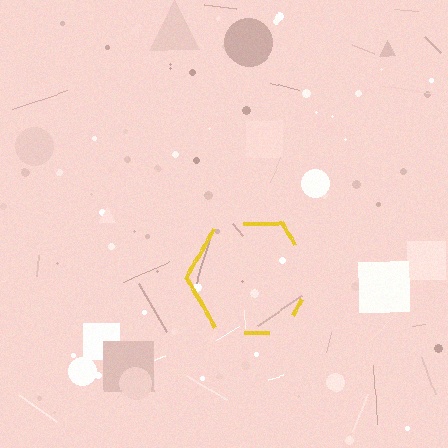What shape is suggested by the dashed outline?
The dashed outline suggests a hexagon.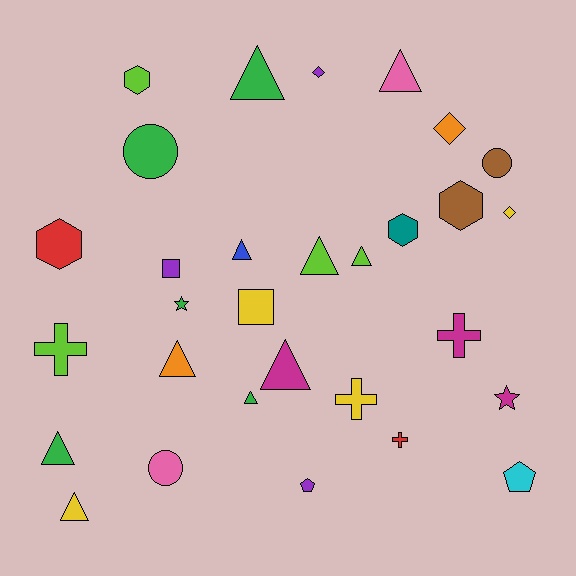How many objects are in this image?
There are 30 objects.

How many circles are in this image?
There are 3 circles.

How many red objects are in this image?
There are 2 red objects.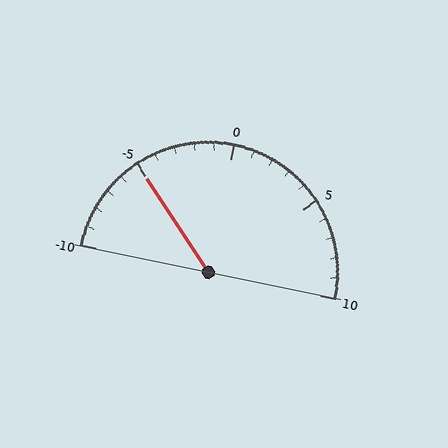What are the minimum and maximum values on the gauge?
The gauge ranges from -10 to 10.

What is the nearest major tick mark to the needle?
The nearest major tick mark is -5.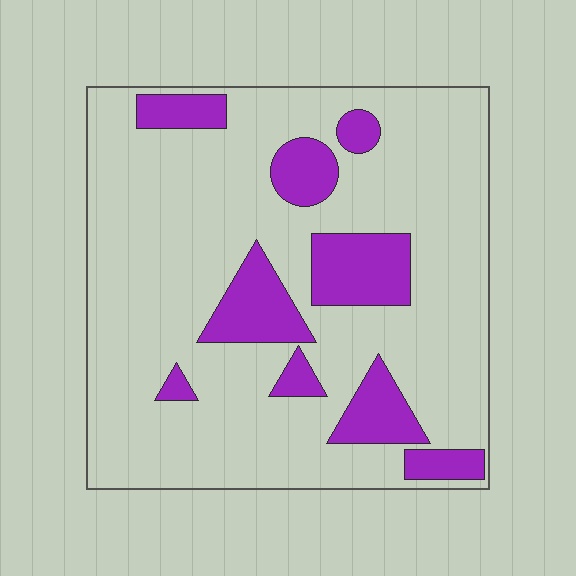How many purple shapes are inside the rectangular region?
9.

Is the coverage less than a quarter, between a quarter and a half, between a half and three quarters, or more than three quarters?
Less than a quarter.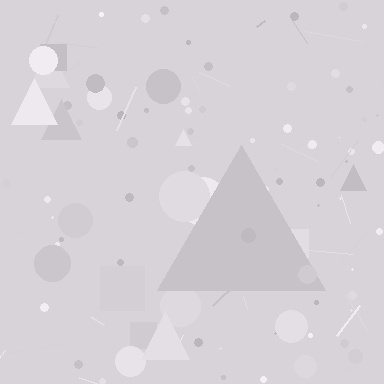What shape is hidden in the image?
A triangle is hidden in the image.